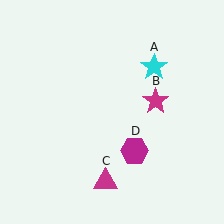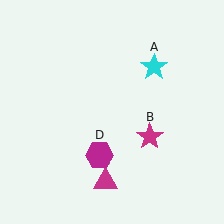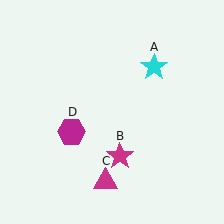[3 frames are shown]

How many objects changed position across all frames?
2 objects changed position: magenta star (object B), magenta hexagon (object D).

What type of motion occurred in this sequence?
The magenta star (object B), magenta hexagon (object D) rotated clockwise around the center of the scene.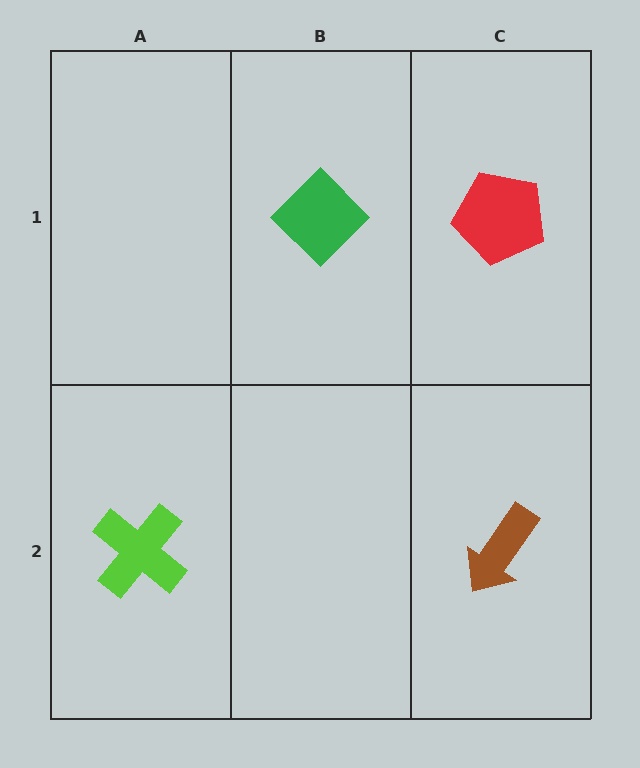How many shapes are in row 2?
2 shapes.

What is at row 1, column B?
A green diamond.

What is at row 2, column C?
A brown arrow.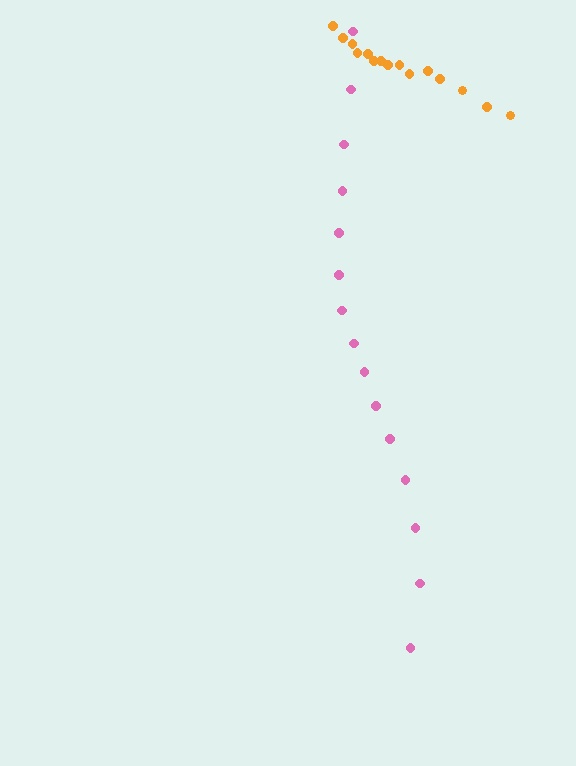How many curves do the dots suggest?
There are 2 distinct paths.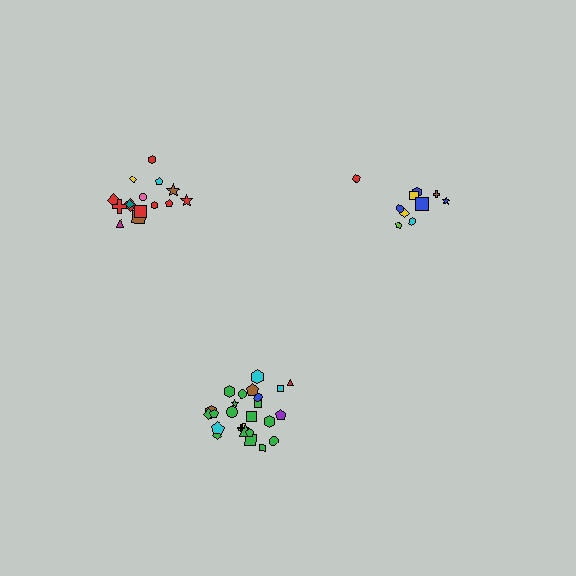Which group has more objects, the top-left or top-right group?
The top-left group.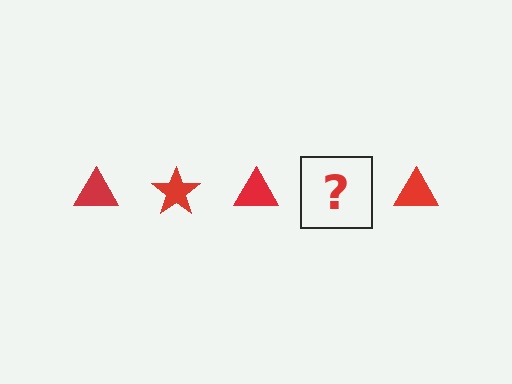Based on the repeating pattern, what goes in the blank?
The blank should be a red star.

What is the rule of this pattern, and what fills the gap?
The rule is that the pattern cycles through triangle, star shapes in red. The gap should be filled with a red star.